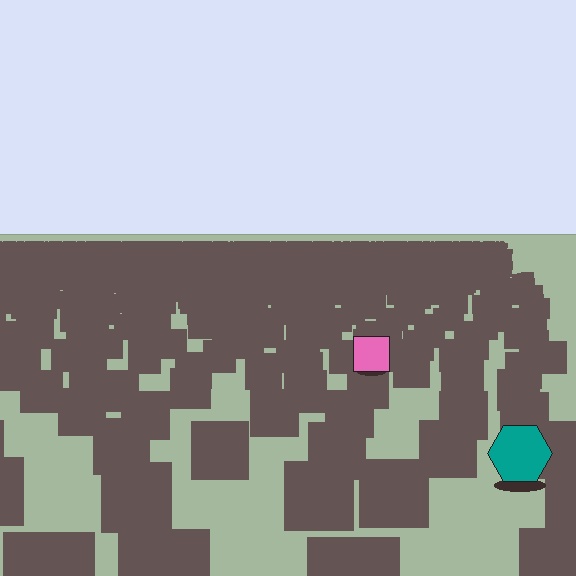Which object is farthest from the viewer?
The pink square is farthest from the viewer. It appears smaller and the ground texture around it is denser.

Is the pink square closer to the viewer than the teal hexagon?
No. The teal hexagon is closer — you can tell from the texture gradient: the ground texture is coarser near it.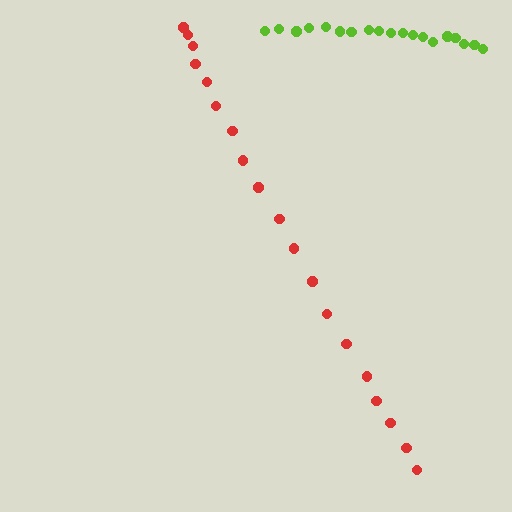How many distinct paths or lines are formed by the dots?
There are 2 distinct paths.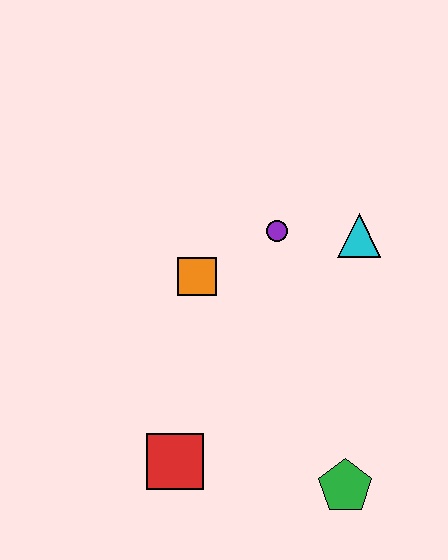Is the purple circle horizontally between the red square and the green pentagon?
Yes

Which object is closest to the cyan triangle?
The purple circle is closest to the cyan triangle.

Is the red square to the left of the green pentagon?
Yes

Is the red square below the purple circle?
Yes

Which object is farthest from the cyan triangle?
The red square is farthest from the cyan triangle.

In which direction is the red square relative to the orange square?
The red square is below the orange square.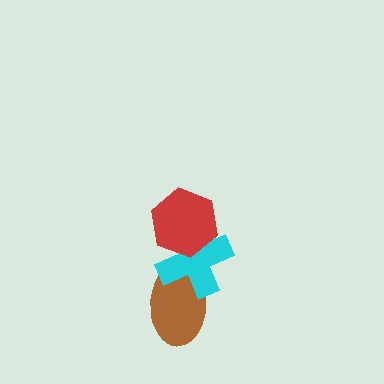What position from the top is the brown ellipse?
The brown ellipse is 3rd from the top.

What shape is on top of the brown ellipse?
The cyan cross is on top of the brown ellipse.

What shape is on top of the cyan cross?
The red hexagon is on top of the cyan cross.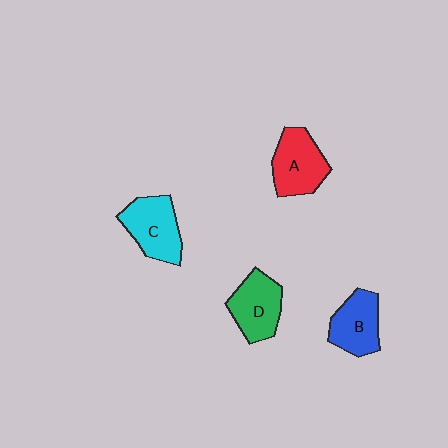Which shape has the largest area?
Shape C (cyan).